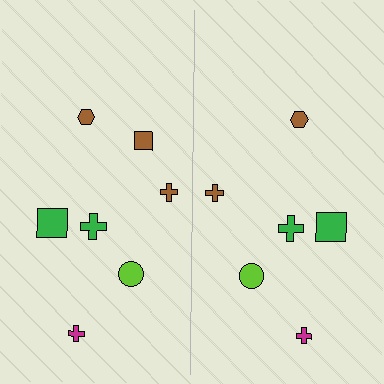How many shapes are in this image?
There are 13 shapes in this image.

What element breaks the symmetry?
A brown square is missing from the right side.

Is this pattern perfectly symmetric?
No, the pattern is not perfectly symmetric. A brown square is missing from the right side.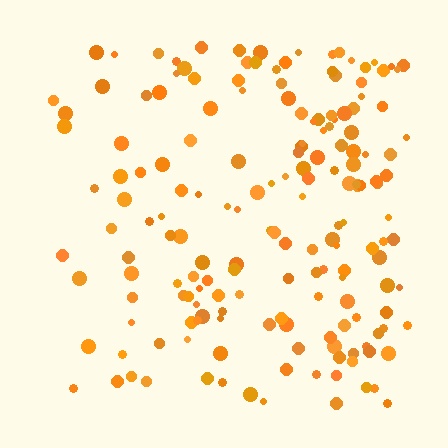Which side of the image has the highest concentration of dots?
The right.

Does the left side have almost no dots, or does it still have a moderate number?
Still a moderate number, just noticeably fewer than the right.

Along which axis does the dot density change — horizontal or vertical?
Horizontal.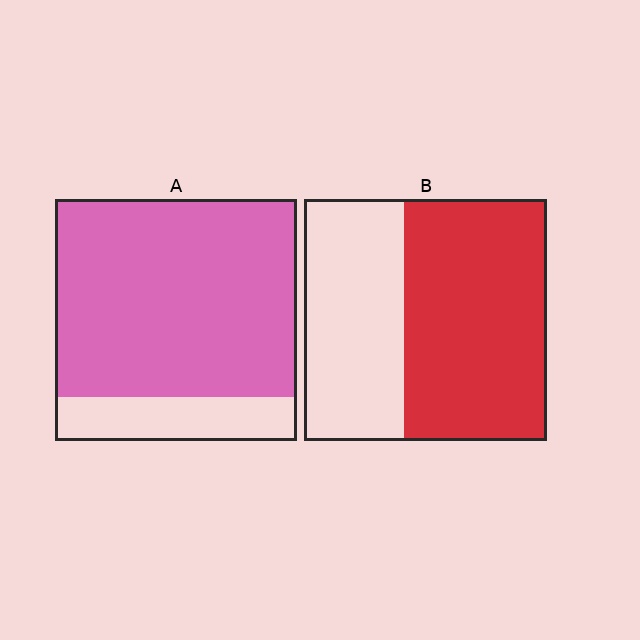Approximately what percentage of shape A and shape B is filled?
A is approximately 80% and B is approximately 60%.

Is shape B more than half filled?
Yes.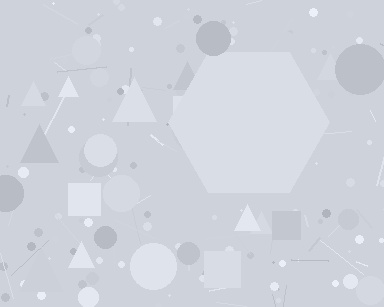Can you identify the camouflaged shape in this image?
The camouflaged shape is a hexagon.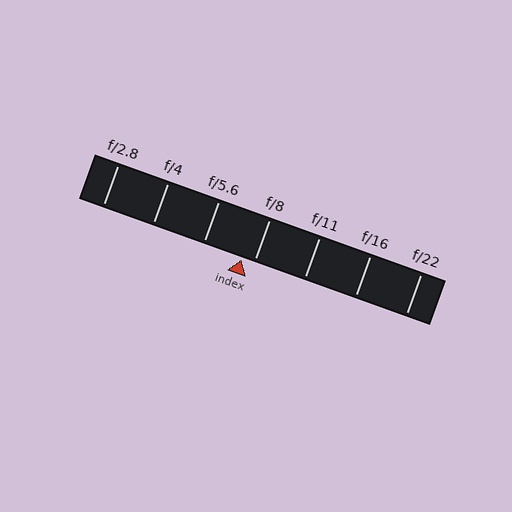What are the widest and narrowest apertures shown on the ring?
The widest aperture shown is f/2.8 and the narrowest is f/22.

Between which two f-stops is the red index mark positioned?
The index mark is between f/5.6 and f/8.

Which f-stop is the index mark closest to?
The index mark is closest to f/8.